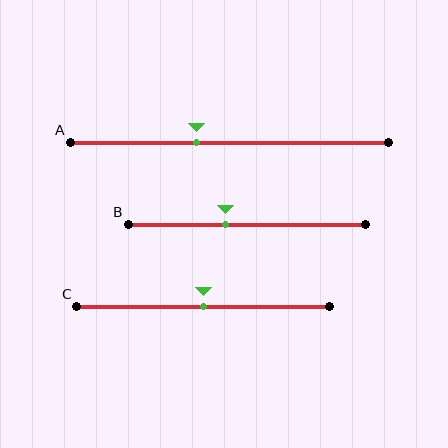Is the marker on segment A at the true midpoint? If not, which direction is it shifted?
No, the marker on segment A is shifted to the left by about 10% of the segment length.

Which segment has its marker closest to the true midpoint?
Segment C has its marker closest to the true midpoint.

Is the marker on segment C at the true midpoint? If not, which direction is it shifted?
Yes, the marker on segment C is at the true midpoint.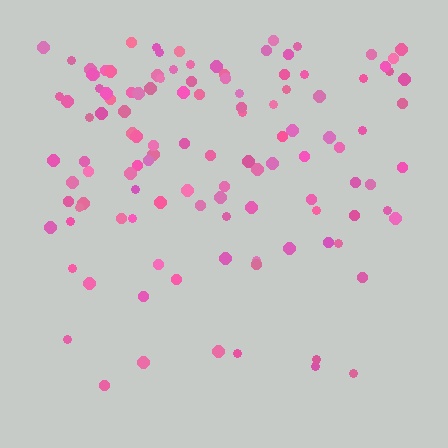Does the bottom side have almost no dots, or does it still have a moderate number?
Still a moderate number, just noticeably fewer than the top.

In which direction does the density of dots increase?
From bottom to top, with the top side densest.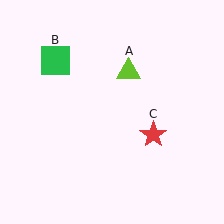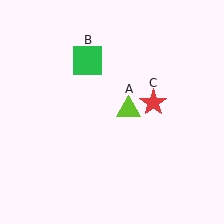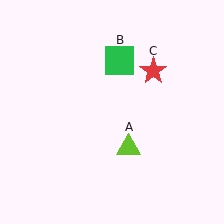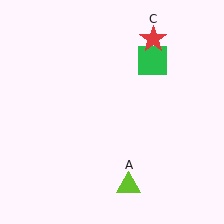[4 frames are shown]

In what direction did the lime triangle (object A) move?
The lime triangle (object A) moved down.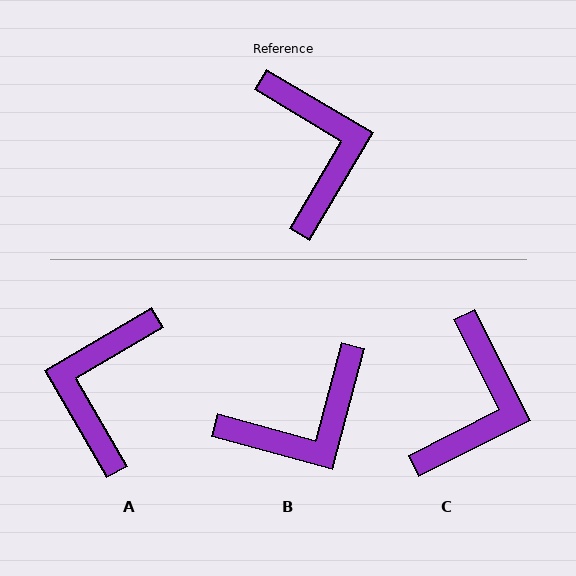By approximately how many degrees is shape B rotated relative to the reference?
Approximately 74 degrees clockwise.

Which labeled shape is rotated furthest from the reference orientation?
A, about 151 degrees away.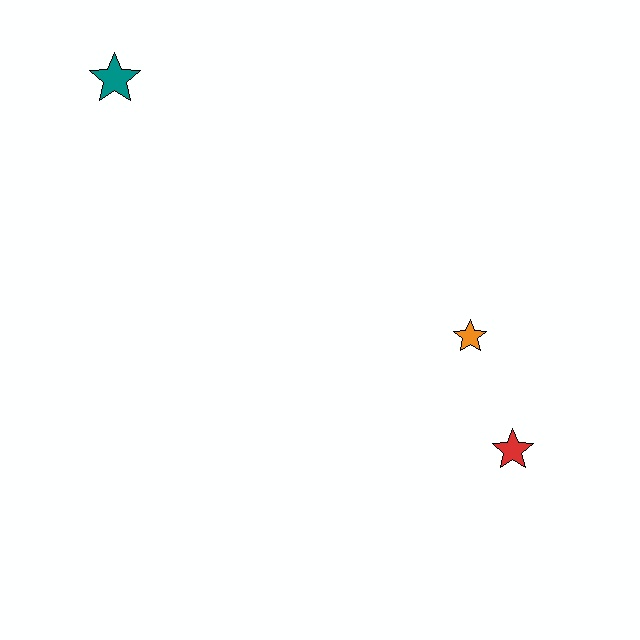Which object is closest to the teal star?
The orange star is closest to the teal star.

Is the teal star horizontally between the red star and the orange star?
No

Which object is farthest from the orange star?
The teal star is farthest from the orange star.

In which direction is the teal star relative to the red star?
The teal star is to the left of the red star.